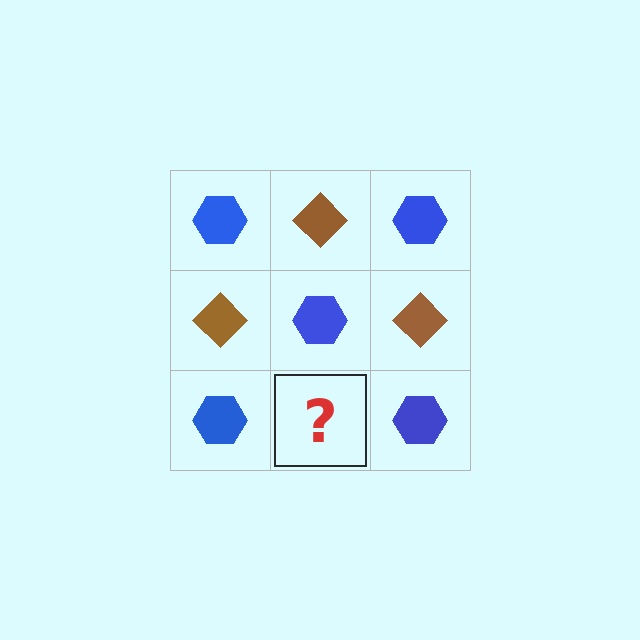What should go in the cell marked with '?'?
The missing cell should contain a brown diamond.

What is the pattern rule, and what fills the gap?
The rule is that it alternates blue hexagon and brown diamond in a checkerboard pattern. The gap should be filled with a brown diamond.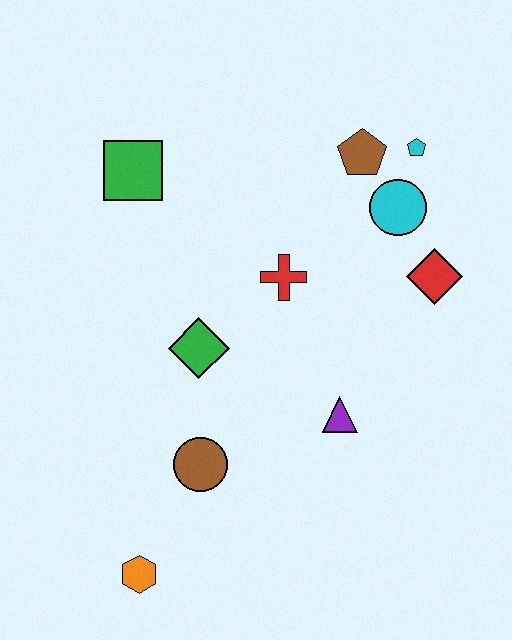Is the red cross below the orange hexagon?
No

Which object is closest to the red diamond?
The cyan circle is closest to the red diamond.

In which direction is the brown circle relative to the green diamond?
The brown circle is below the green diamond.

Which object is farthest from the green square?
The orange hexagon is farthest from the green square.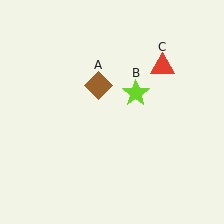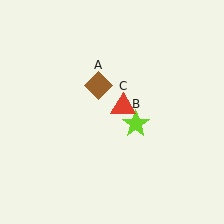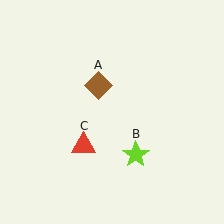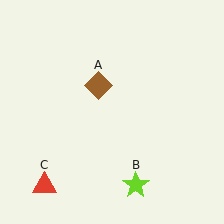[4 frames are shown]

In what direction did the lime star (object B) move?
The lime star (object B) moved down.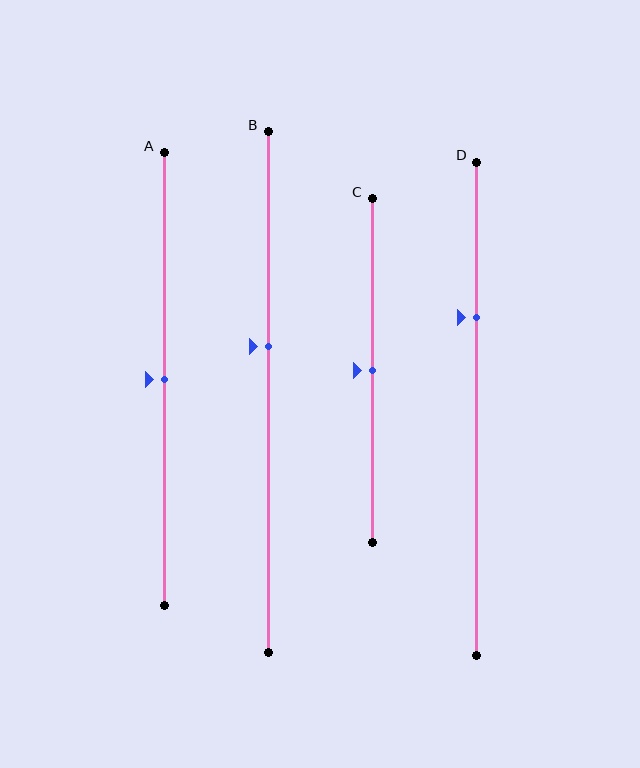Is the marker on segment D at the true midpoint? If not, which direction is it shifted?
No, the marker on segment D is shifted upward by about 19% of the segment length.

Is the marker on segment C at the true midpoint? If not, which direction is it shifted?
Yes, the marker on segment C is at the true midpoint.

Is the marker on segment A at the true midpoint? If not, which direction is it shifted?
Yes, the marker on segment A is at the true midpoint.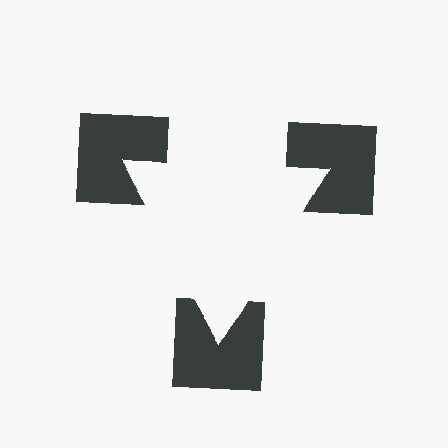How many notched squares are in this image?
There are 3 — one at each vertex of the illusory triangle.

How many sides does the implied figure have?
3 sides.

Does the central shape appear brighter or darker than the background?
It typically appears slightly brighter than the background, even though no actual brightness change is drawn.